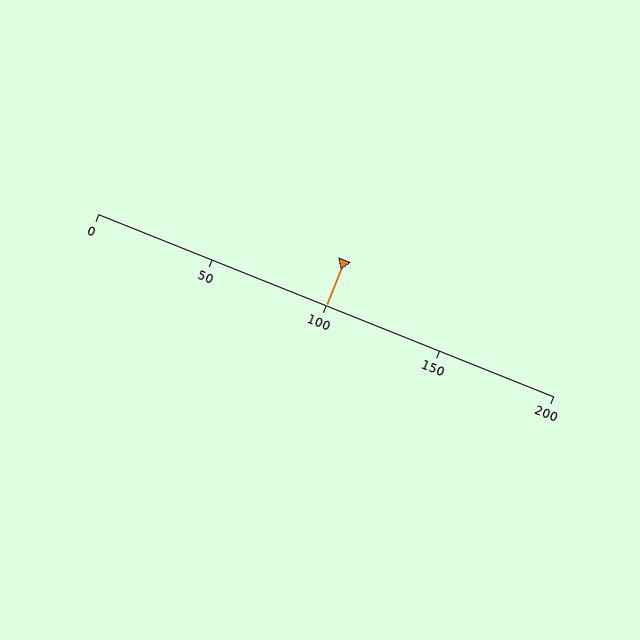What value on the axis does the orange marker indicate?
The marker indicates approximately 100.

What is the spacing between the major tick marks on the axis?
The major ticks are spaced 50 apart.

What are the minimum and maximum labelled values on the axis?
The axis runs from 0 to 200.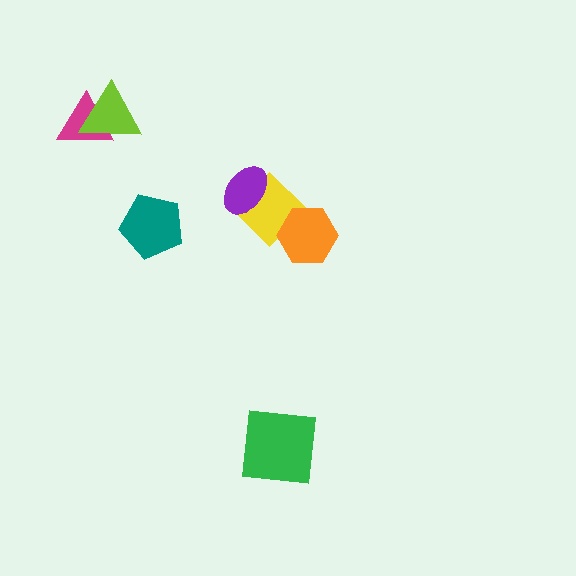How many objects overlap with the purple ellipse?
1 object overlaps with the purple ellipse.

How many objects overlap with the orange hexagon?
1 object overlaps with the orange hexagon.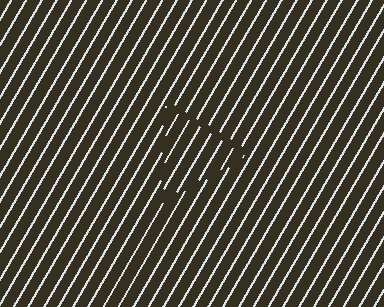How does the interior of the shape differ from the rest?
The interior of the shape contains the same grating, shifted by half a period — the contour is defined by the phase discontinuity where line-ends from the inner and outer gratings abut.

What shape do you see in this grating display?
An illusory triangle. The interior of the shape contains the same grating, shifted by half a period — the contour is defined by the phase discontinuity where line-ends from the inner and outer gratings abut.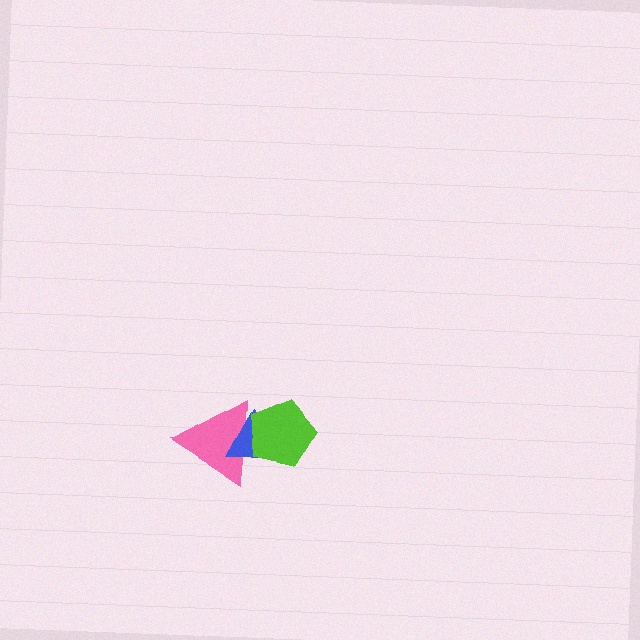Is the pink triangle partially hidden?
Yes, it is partially covered by another shape.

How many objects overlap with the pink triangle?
2 objects overlap with the pink triangle.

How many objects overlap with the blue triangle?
2 objects overlap with the blue triangle.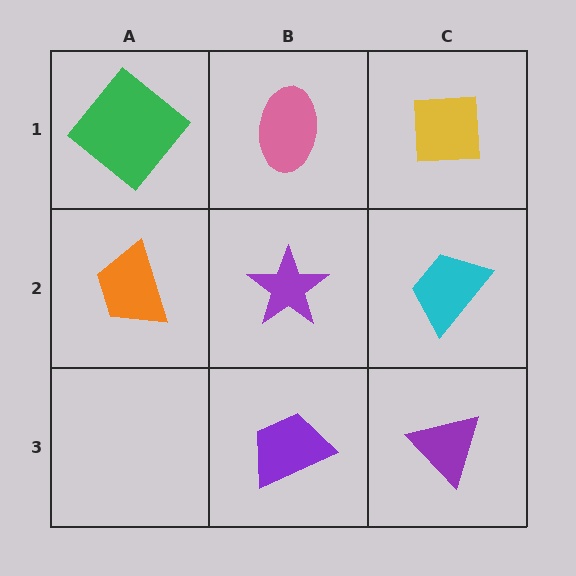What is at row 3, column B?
A purple trapezoid.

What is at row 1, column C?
A yellow square.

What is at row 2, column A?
An orange trapezoid.